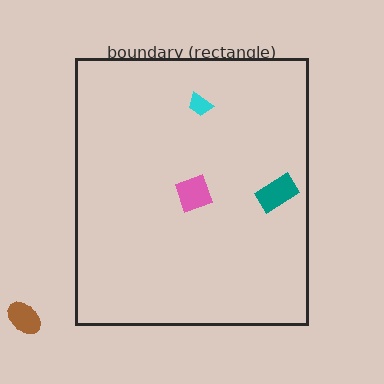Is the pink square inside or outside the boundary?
Inside.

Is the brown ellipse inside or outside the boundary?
Outside.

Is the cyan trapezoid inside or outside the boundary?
Inside.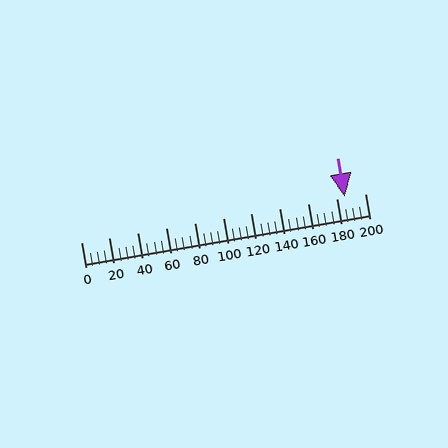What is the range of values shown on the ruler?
The ruler shows values from 0 to 200.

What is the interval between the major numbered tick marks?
The major tick marks are spaced 20 units apart.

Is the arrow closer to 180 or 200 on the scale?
The arrow is closer to 180.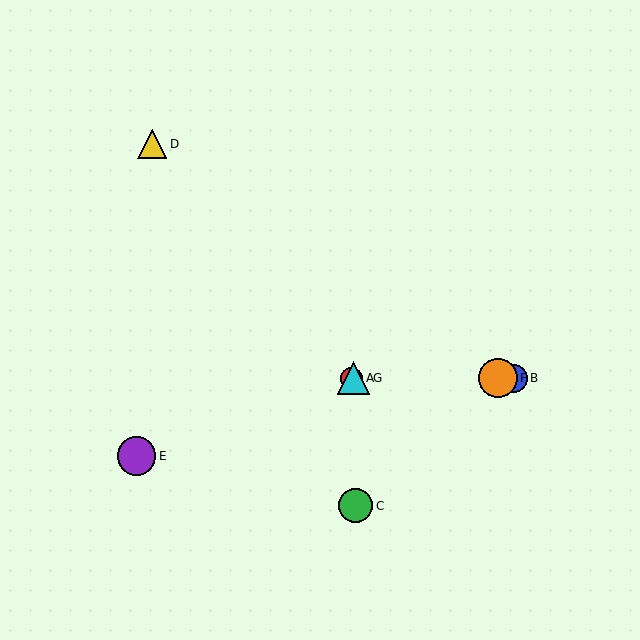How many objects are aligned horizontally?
4 objects (A, B, F, G) are aligned horizontally.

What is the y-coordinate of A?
Object A is at y≈378.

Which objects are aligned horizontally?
Objects A, B, F, G are aligned horizontally.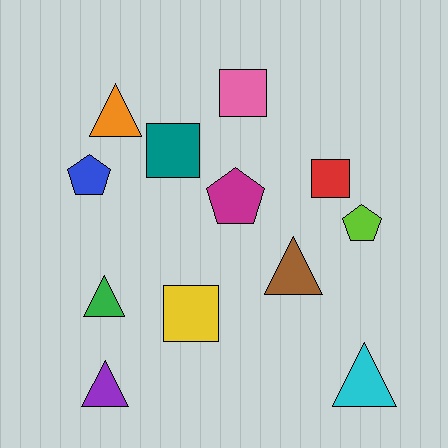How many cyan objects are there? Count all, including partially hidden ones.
There is 1 cyan object.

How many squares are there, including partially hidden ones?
There are 4 squares.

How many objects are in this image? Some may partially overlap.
There are 12 objects.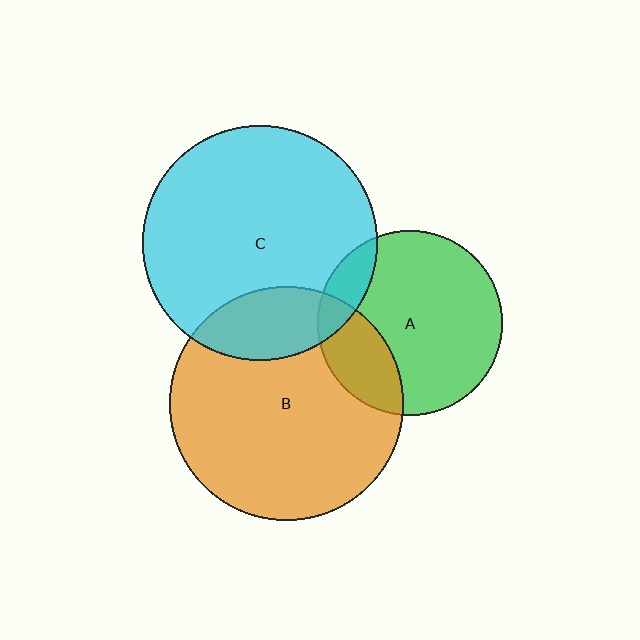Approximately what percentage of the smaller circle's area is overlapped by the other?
Approximately 10%.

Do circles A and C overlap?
Yes.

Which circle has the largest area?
Circle B (orange).